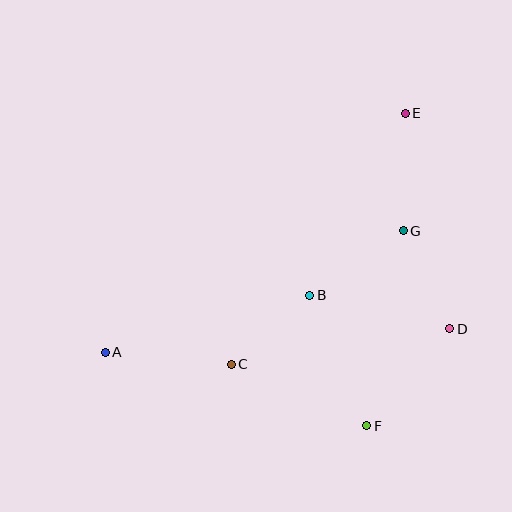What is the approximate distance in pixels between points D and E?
The distance between D and E is approximately 220 pixels.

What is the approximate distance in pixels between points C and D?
The distance between C and D is approximately 221 pixels.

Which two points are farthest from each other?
Points A and E are farthest from each other.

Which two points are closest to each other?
Points B and C are closest to each other.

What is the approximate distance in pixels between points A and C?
The distance between A and C is approximately 126 pixels.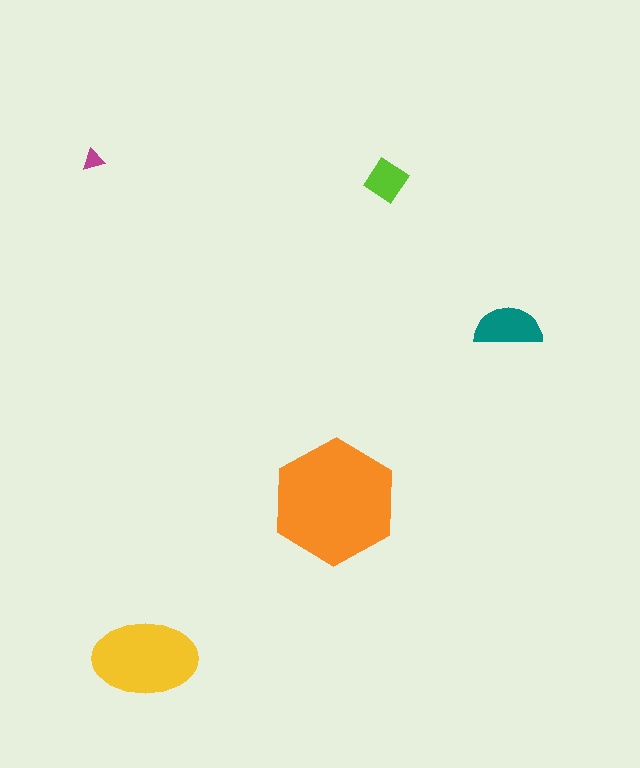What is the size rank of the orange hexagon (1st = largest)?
1st.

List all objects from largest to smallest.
The orange hexagon, the yellow ellipse, the teal semicircle, the lime diamond, the magenta triangle.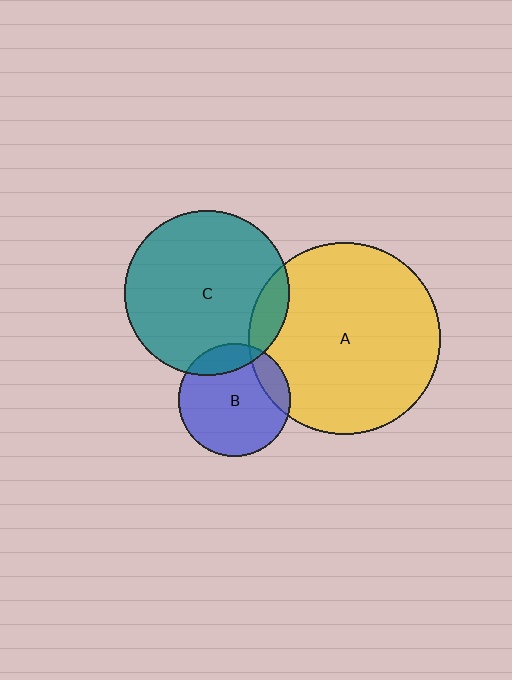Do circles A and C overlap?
Yes.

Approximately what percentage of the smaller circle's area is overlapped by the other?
Approximately 10%.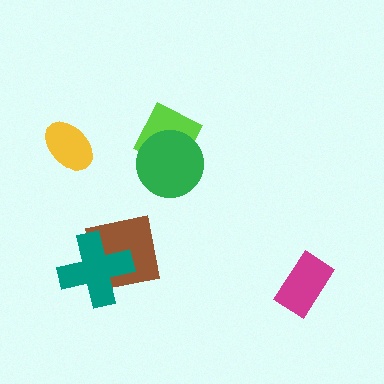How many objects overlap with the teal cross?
1 object overlaps with the teal cross.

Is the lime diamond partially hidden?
Yes, it is partially covered by another shape.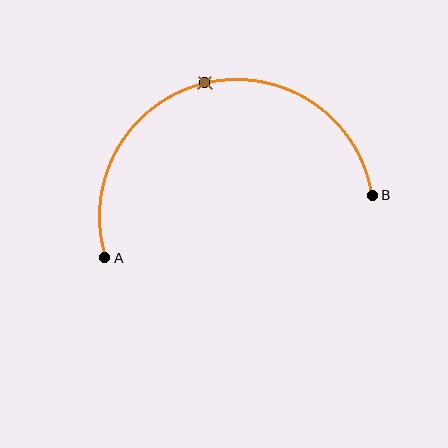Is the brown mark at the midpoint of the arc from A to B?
Yes. The brown mark lies on the arc at equal arc-length from both A and B — it is the arc midpoint.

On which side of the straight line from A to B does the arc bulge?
The arc bulges above the straight line connecting A and B.